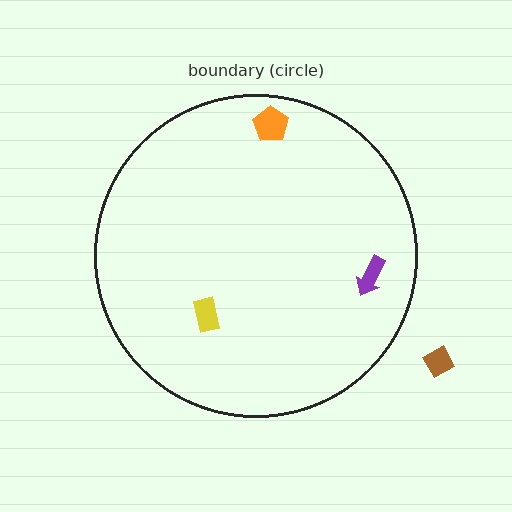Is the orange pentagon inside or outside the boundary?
Inside.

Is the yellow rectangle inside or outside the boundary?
Inside.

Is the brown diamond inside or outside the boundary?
Outside.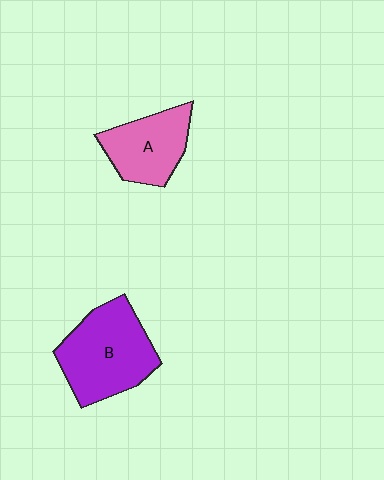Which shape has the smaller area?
Shape A (pink).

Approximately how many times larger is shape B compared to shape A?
Approximately 1.4 times.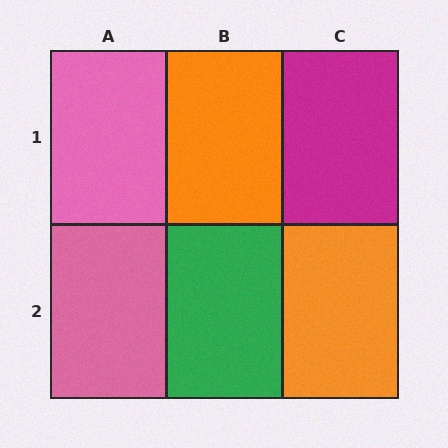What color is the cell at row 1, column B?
Orange.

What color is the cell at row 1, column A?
Pink.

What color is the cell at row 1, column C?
Magenta.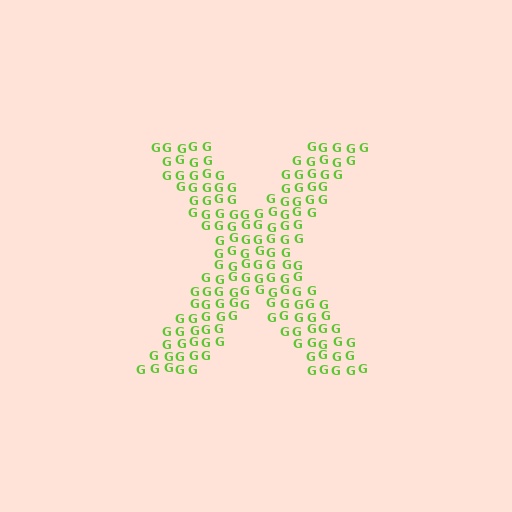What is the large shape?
The large shape is the letter X.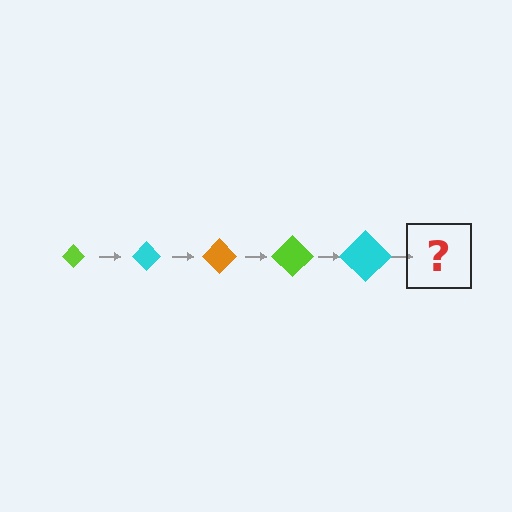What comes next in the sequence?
The next element should be an orange diamond, larger than the previous one.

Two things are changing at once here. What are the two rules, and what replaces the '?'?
The two rules are that the diamond grows larger each step and the color cycles through lime, cyan, and orange. The '?' should be an orange diamond, larger than the previous one.